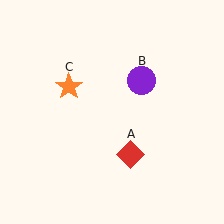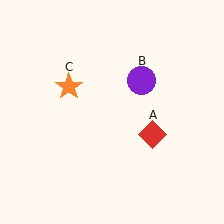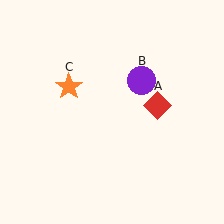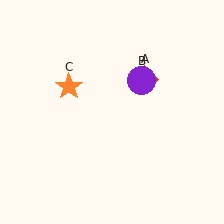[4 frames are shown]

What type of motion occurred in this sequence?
The red diamond (object A) rotated counterclockwise around the center of the scene.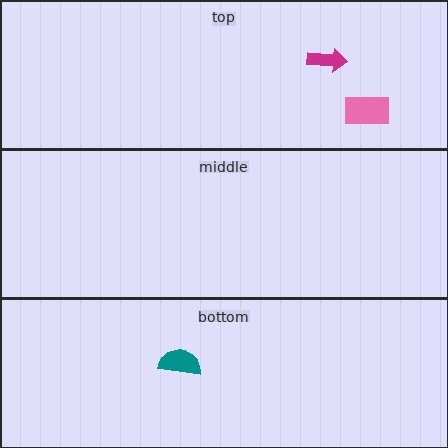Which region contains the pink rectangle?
The top region.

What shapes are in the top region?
The pink rectangle, the magenta arrow.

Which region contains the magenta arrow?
The top region.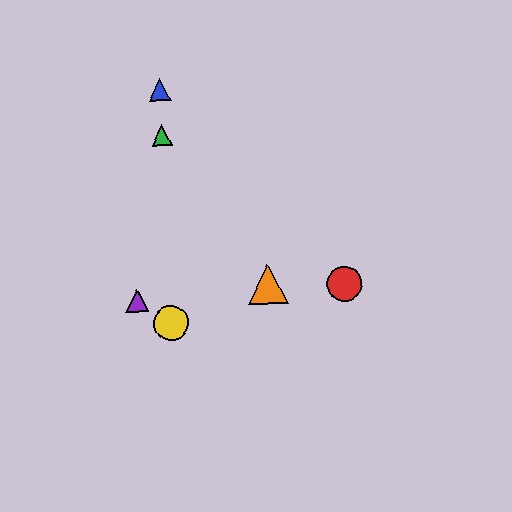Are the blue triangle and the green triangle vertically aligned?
Yes, both are at x≈160.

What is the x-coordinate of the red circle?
The red circle is at x≈344.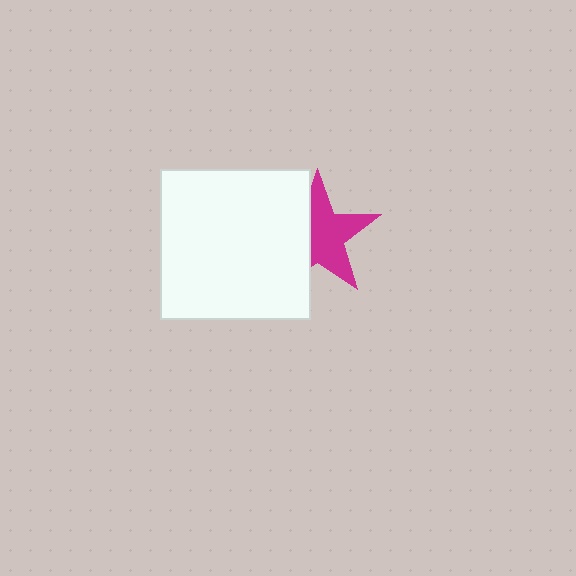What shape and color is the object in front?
The object in front is a white square.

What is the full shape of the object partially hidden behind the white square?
The partially hidden object is a magenta star.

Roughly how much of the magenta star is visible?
About half of it is visible (roughly 60%).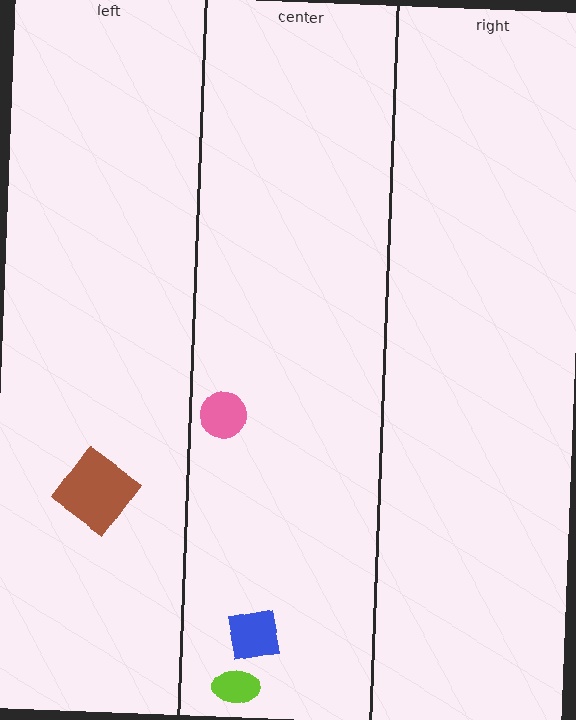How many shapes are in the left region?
1.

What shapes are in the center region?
The blue square, the pink circle, the lime ellipse.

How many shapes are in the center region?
3.